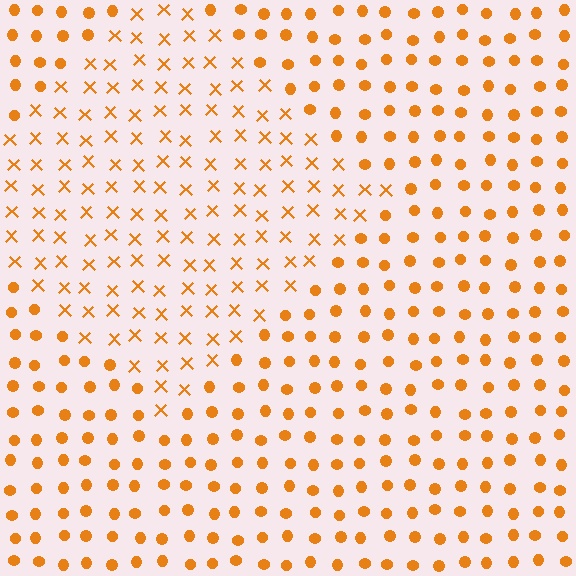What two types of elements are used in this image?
The image uses X marks inside the diamond region and circles outside it.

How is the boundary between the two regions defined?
The boundary is defined by a change in element shape: X marks inside vs. circles outside. All elements share the same color and spacing.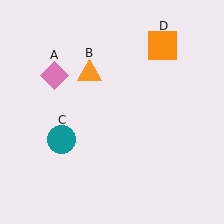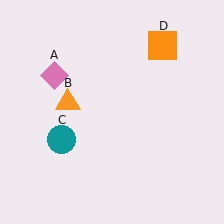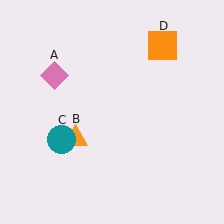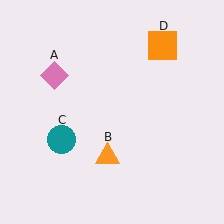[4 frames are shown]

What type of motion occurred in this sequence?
The orange triangle (object B) rotated counterclockwise around the center of the scene.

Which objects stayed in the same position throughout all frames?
Pink diamond (object A) and teal circle (object C) and orange square (object D) remained stationary.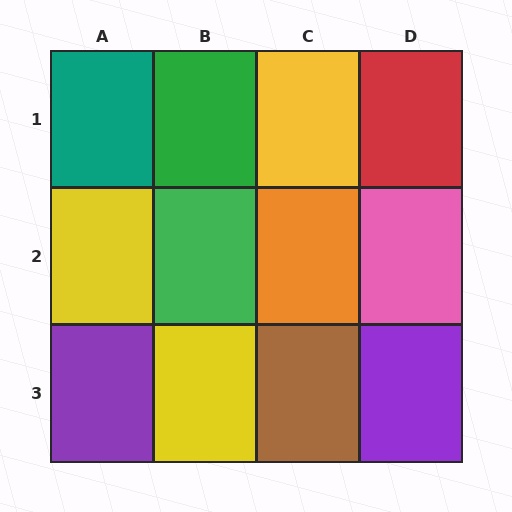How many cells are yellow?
3 cells are yellow.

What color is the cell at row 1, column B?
Green.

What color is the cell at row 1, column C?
Yellow.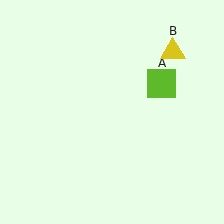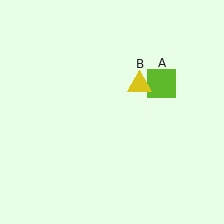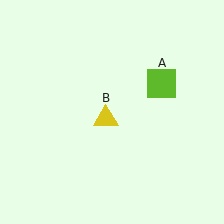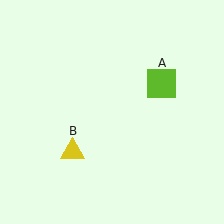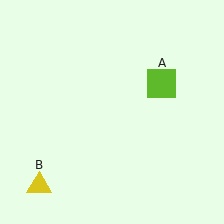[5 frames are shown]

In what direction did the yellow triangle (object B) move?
The yellow triangle (object B) moved down and to the left.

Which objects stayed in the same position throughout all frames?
Lime square (object A) remained stationary.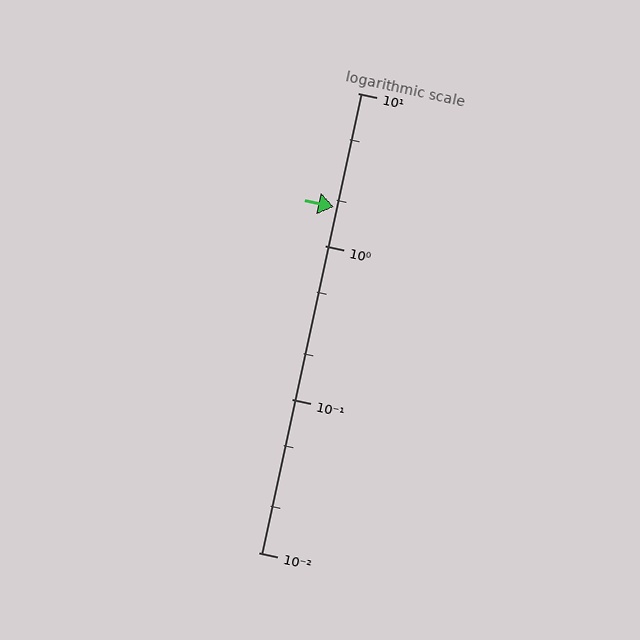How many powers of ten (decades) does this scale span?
The scale spans 3 decades, from 0.01 to 10.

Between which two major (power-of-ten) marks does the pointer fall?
The pointer is between 1 and 10.